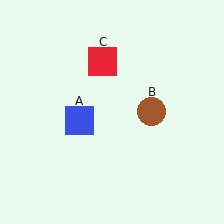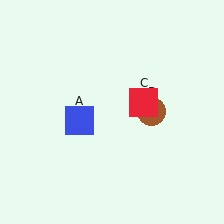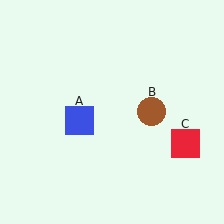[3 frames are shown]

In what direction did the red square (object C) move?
The red square (object C) moved down and to the right.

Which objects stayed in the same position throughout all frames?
Blue square (object A) and brown circle (object B) remained stationary.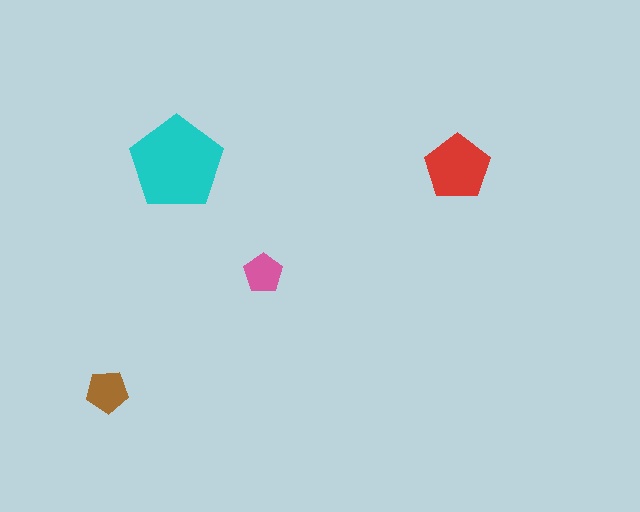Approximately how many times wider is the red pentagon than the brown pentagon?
About 1.5 times wider.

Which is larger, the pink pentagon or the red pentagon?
The red one.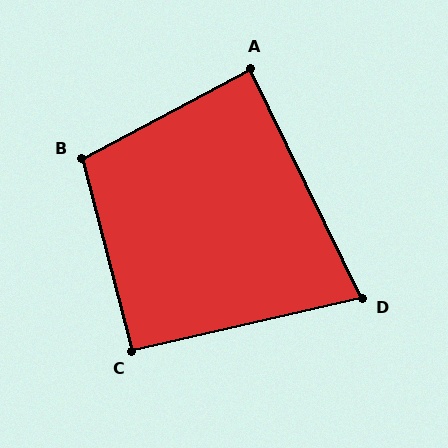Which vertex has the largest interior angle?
B, at approximately 103 degrees.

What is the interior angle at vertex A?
Approximately 88 degrees (approximately right).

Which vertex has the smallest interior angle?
D, at approximately 77 degrees.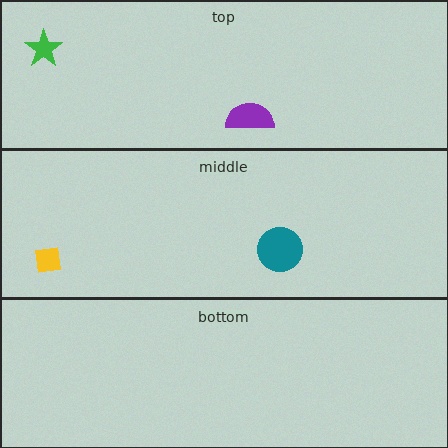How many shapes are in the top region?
2.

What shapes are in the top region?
The green star, the purple semicircle.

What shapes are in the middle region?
The teal circle, the yellow square.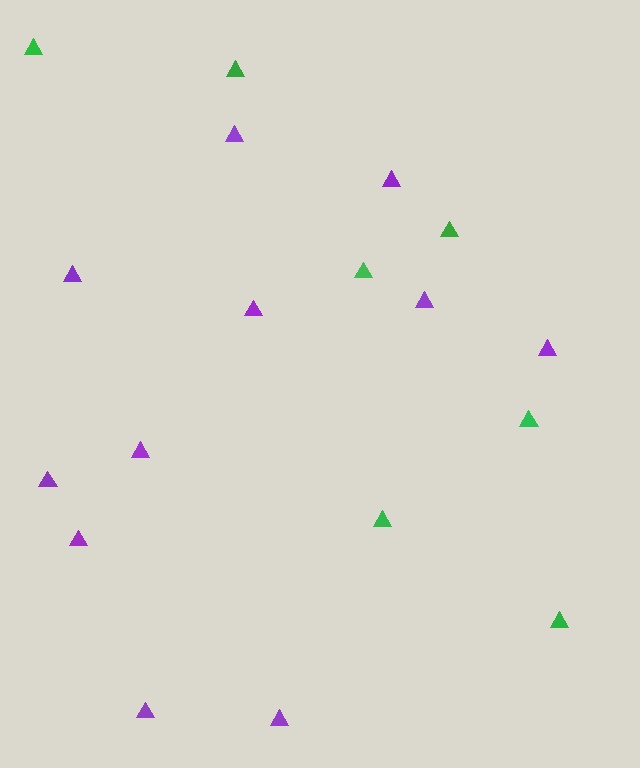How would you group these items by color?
There are 2 groups: one group of purple triangles (11) and one group of green triangles (7).